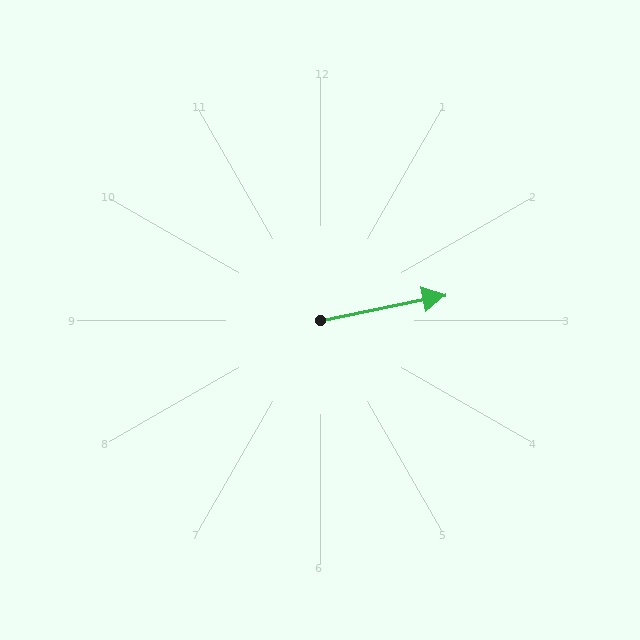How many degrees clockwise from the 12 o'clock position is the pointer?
Approximately 79 degrees.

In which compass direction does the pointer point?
East.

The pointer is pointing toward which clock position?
Roughly 3 o'clock.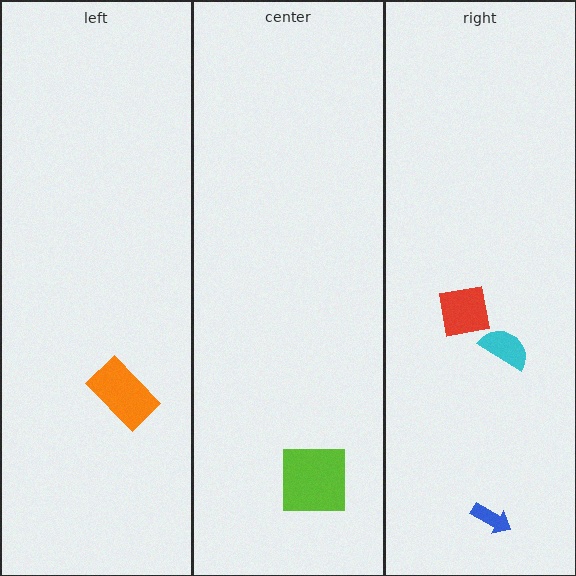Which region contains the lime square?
The center region.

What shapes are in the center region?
The lime square.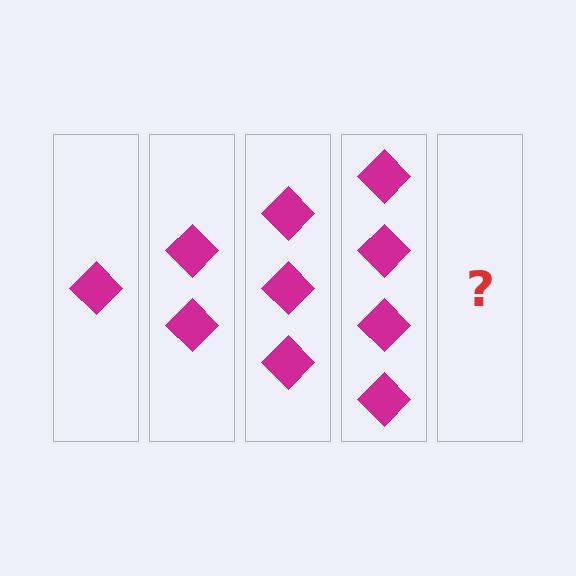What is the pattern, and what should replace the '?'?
The pattern is that each step adds one more diamond. The '?' should be 5 diamonds.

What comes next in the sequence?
The next element should be 5 diamonds.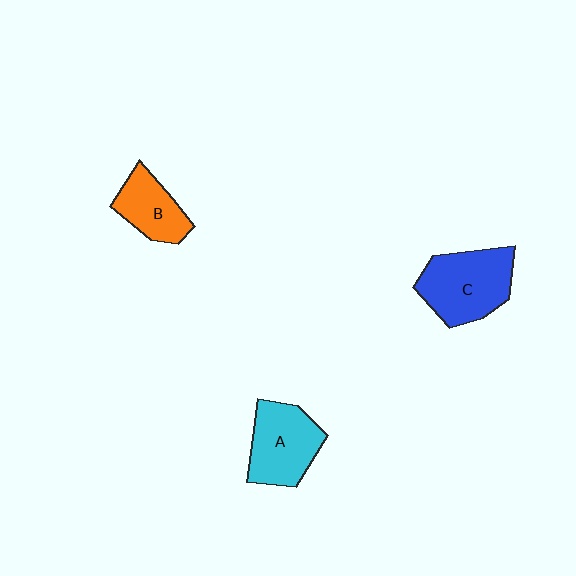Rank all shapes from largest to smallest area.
From largest to smallest: C (blue), A (cyan), B (orange).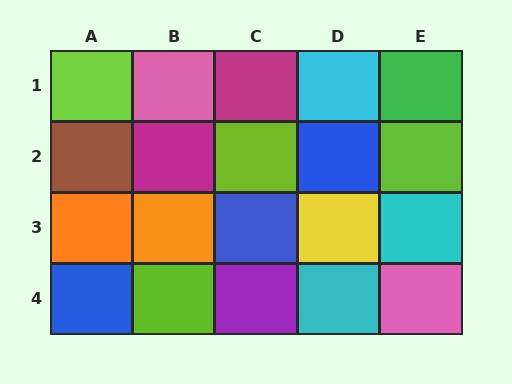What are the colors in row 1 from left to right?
Lime, pink, magenta, cyan, green.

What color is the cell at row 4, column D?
Cyan.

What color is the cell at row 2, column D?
Blue.